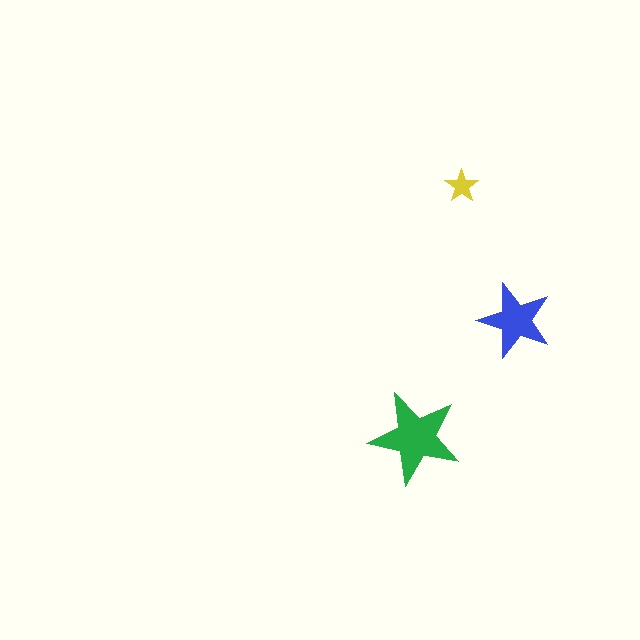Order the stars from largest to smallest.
the green one, the blue one, the yellow one.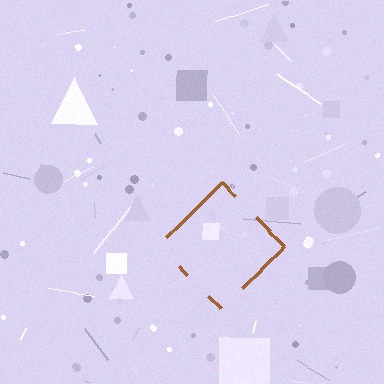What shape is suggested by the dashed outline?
The dashed outline suggests a diamond.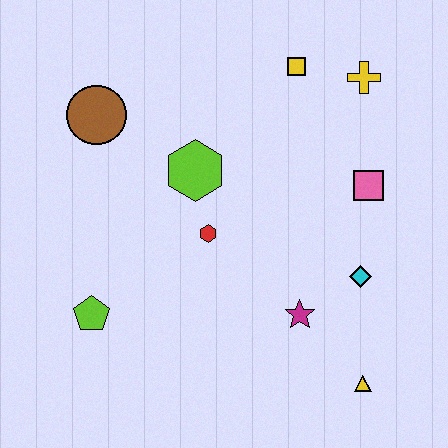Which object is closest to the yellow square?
The yellow cross is closest to the yellow square.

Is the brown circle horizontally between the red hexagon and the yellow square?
No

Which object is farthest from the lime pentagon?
The yellow cross is farthest from the lime pentagon.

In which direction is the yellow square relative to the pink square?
The yellow square is above the pink square.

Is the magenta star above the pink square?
No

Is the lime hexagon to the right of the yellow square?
No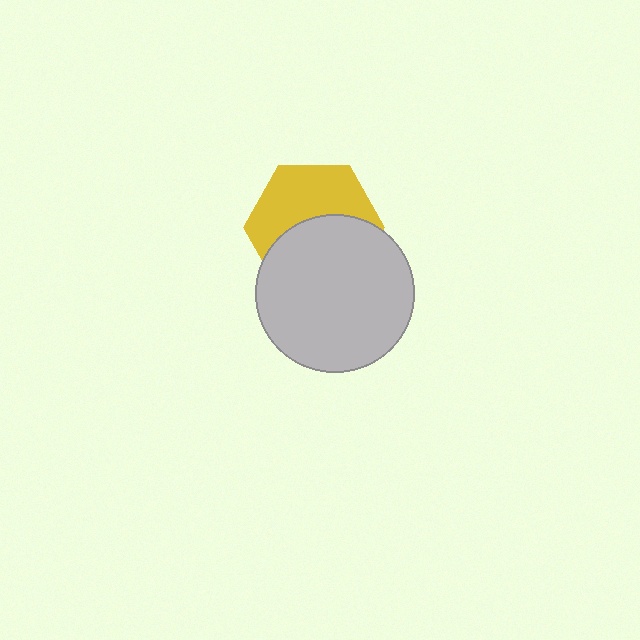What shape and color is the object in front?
The object in front is a light gray circle.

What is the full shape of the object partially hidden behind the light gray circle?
The partially hidden object is a yellow hexagon.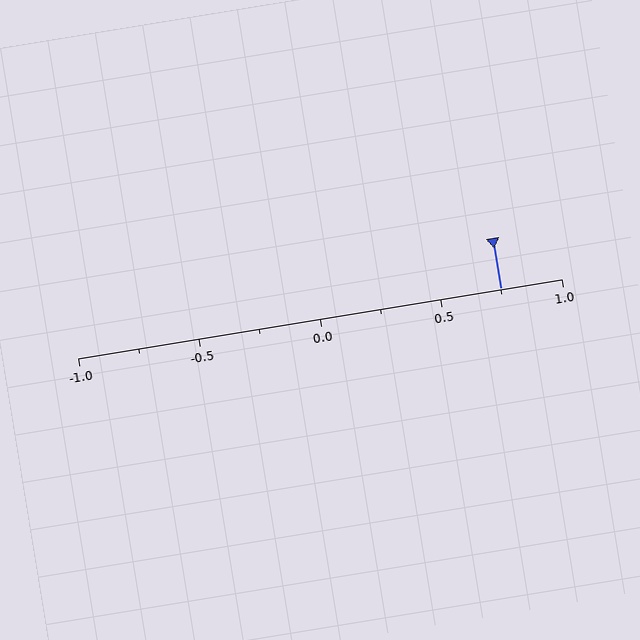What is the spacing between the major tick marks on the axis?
The major ticks are spaced 0.5 apart.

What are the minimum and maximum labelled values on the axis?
The axis runs from -1.0 to 1.0.